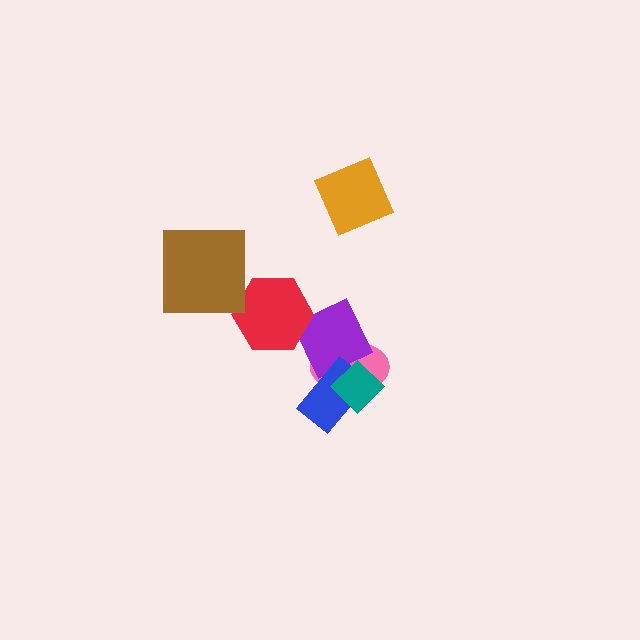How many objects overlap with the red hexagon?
0 objects overlap with the red hexagon.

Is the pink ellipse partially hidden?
Yes, it is partially covered by another shape.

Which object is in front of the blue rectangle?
The teal diamond is in front of the blue rectangle.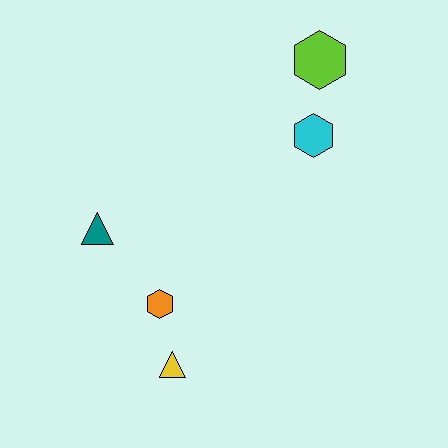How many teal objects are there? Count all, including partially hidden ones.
There is 1 teal object.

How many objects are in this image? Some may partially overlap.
There are 5 objects.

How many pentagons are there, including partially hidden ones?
There are no pentagons.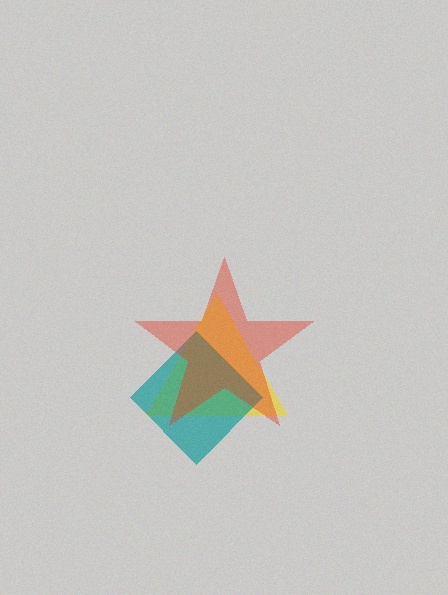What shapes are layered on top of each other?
The layered shapes are: a yellow triangle, a teal diamond, a red star.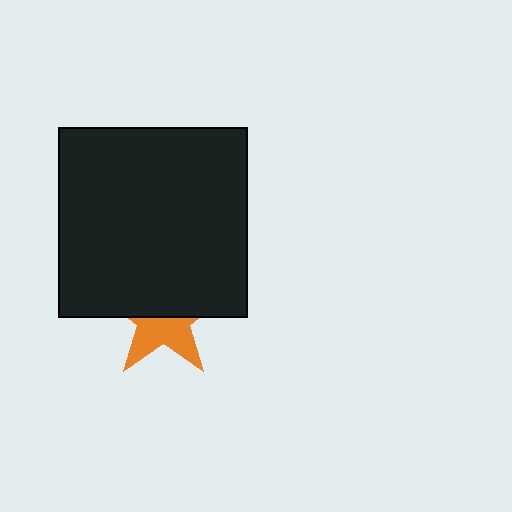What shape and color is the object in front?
The object in front is a black square.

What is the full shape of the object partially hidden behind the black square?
The partially hidden object is an orange star.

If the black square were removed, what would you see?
You would see the complete orange star.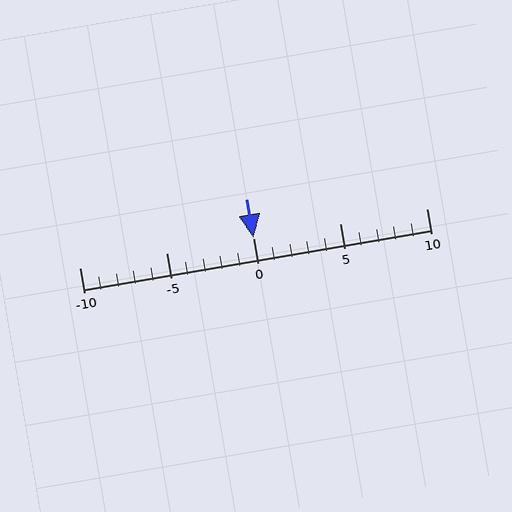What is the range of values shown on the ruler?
The ruler shows values from -10 to 10.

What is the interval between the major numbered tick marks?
The major tick marks are spaced 5 units apart.